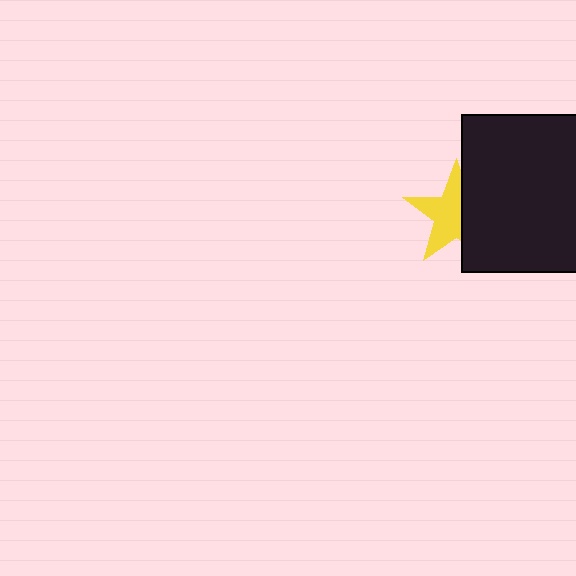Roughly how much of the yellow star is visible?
About half of it is visible (roughly 61%).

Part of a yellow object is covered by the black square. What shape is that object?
It is a star.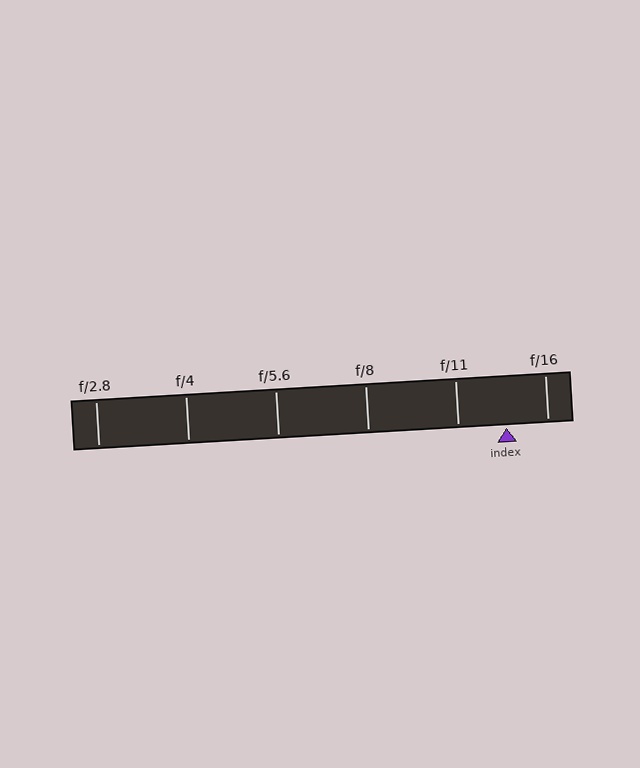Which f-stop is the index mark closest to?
The index mark is closest to f/16.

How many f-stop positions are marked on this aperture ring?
There are 6 f-stop positions marked.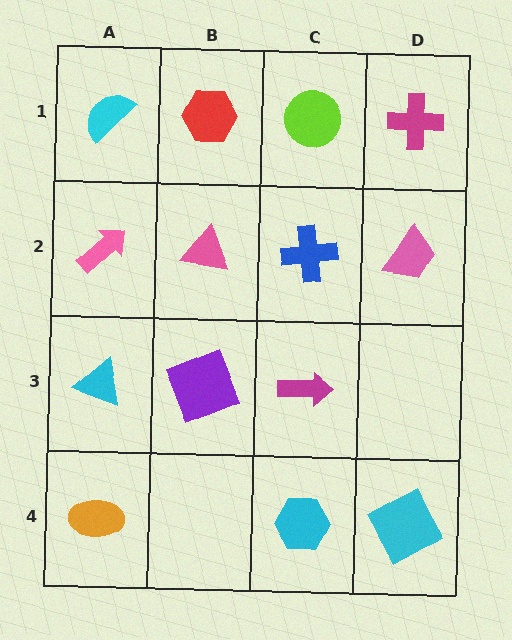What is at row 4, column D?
A cyan square.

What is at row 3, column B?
A purple square.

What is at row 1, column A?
A cyan semicircle.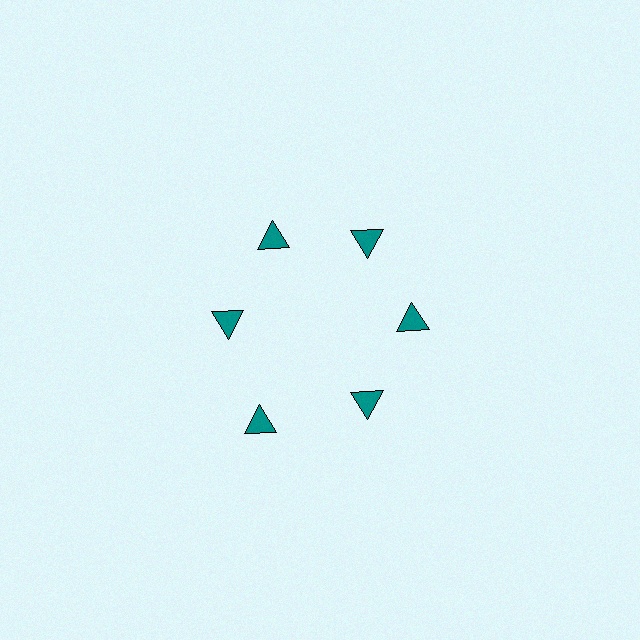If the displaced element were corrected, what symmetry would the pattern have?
It would have 6-fold rotational symmetry — the pattern would map onto itself every 60 degrees.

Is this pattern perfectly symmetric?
No. The 6 teal triangles are arranged in a ring, but one element near the 7 o'clock position is pushed outward from the center, breaking the 6-fold rotational symmetry.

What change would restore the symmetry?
The symmetry would be restored by moving it inward, back onto the ring so that all 6 triangles sit at equal angles and equal distance from the center.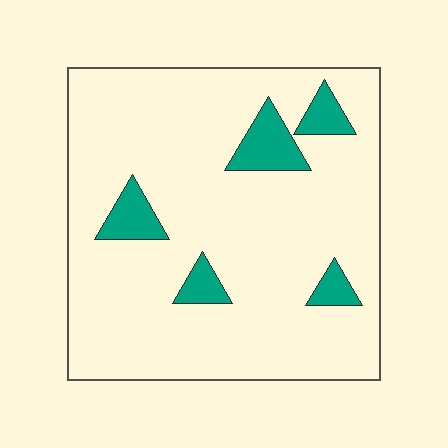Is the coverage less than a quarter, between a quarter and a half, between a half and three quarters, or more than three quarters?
Less than a quarter.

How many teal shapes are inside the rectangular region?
5.